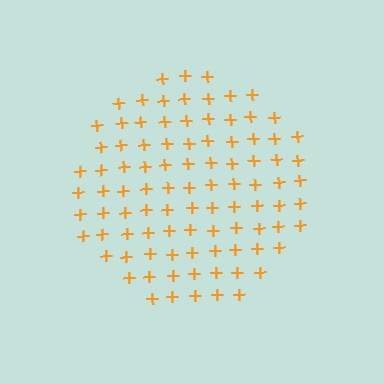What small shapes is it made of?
It is made of small plus signs.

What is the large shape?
The large shape is a circle.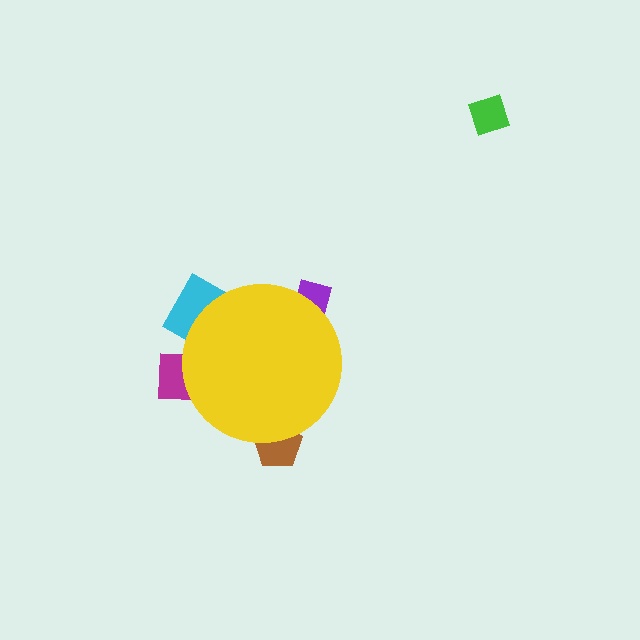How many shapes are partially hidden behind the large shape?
4 shapes are partially hidden.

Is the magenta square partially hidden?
Yes, the magenta square is partially hidden behind the yellow circle.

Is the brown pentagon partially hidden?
Yes, the brown pentagon is partially hidden behind the yellow circle.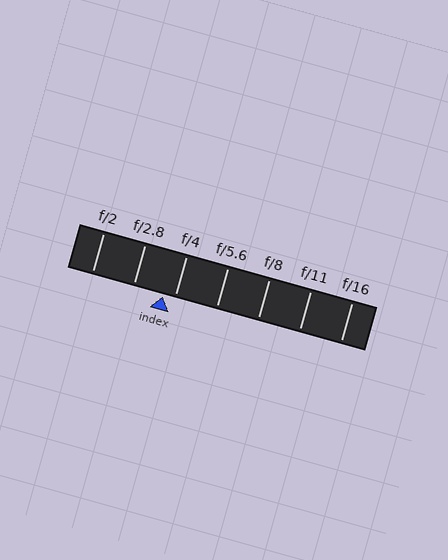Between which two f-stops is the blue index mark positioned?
The index mark is between f/2.8 and f/4.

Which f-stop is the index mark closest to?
The index mark is closest to f/4.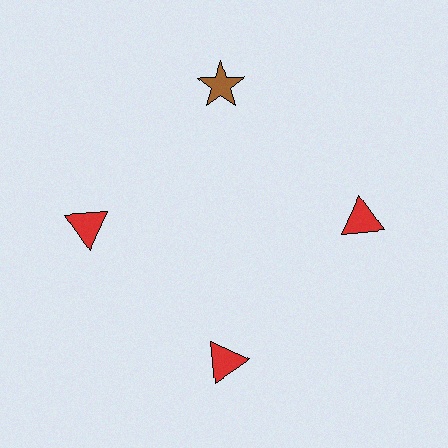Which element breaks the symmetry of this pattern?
The brown star at roughly the 12 o'clock position breaks the symmetry. All other shapes are red triangles.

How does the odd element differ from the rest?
It differs in both color (brown instead of red) and shape (star instead of triangle).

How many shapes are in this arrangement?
There are 4 shapes arranged in a ring pattern.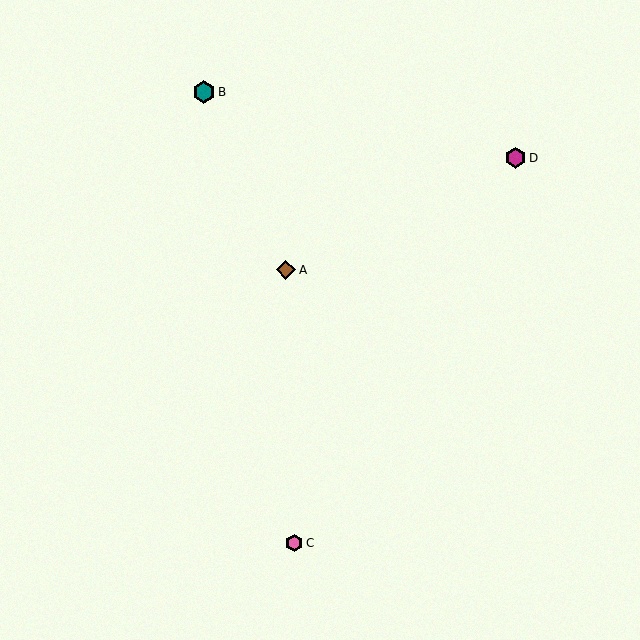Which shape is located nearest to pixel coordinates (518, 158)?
The magenta hexagon (labeled D) at (516, 158) is nearest to that location.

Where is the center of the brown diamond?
The center of the brown diamond is at (286, 270).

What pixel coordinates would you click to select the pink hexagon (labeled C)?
Click at (294, 543) to select the pink hexagon C.